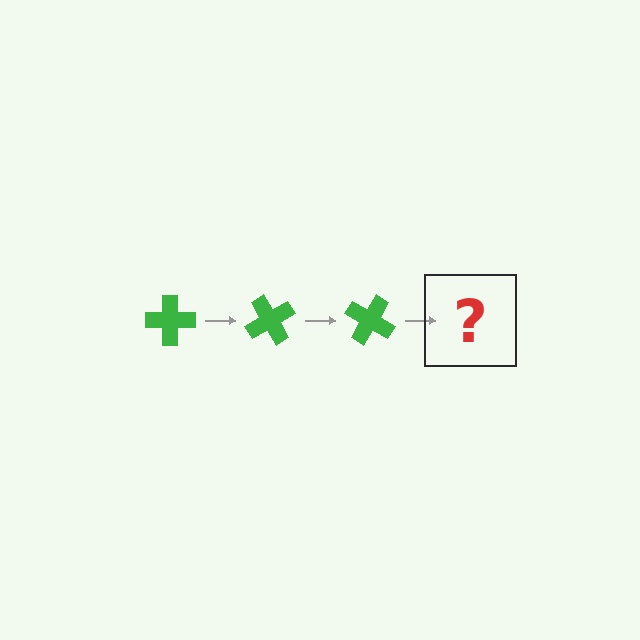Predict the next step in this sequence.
The next step is a green cross rotated 180 degrees.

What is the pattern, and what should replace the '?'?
The pattern is that the cross rotates 60 degrees each step. The '?' should be a green cross rotated 180 degrees.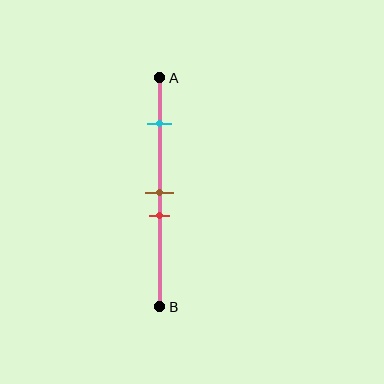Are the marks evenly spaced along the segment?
No, the marks are not evenly spaced.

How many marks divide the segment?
There are 3 marks dividing the segment.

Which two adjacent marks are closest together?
The brown and red marks are the closest adjacent pair.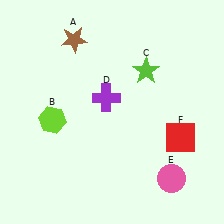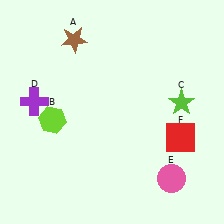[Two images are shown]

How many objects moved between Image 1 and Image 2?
2 objects moved between the two images.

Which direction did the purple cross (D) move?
The purple cross (D) moved left.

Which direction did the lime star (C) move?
The lime star (C) moved right.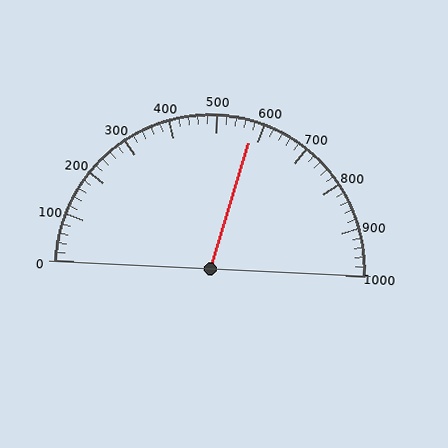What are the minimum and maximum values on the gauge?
The gauge ranges from 0 to 1000.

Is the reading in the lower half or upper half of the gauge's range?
The reading is in the upper half of the range (0 to 1000).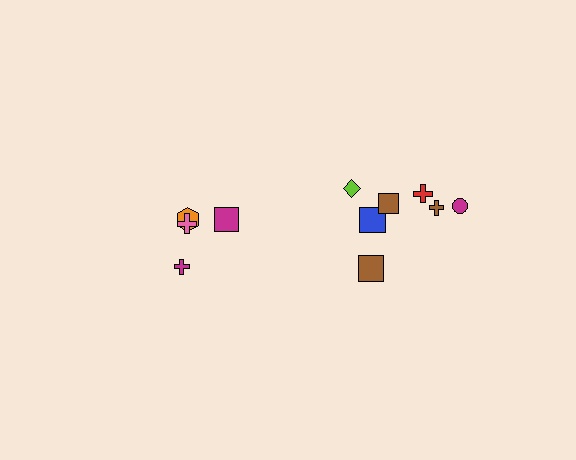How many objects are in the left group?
There are 4 objects.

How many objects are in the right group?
There are 7 objects.